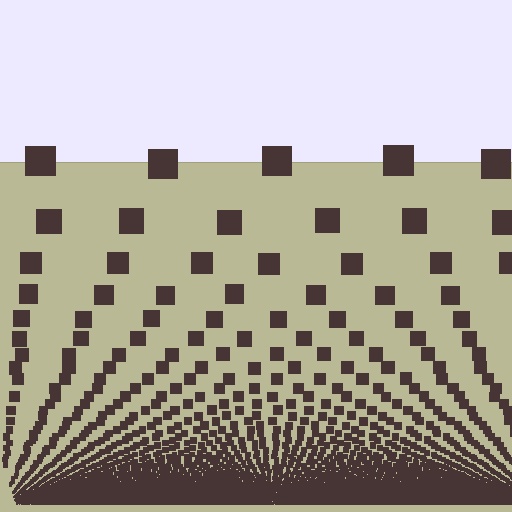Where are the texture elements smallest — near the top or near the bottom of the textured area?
Near the bottom.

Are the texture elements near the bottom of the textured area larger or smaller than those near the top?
Smaller. The gradient is inverted — elements near the bottom are smaller and denser.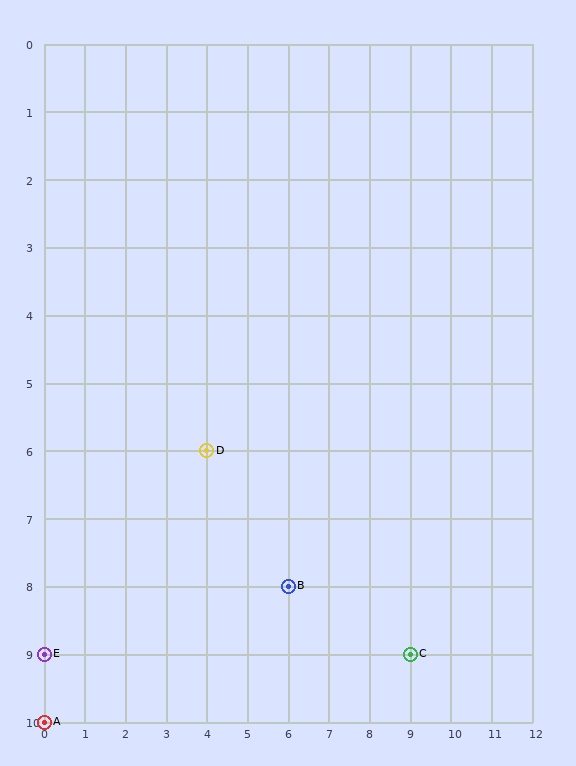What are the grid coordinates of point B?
Point B is at grid coordinates (6, 8).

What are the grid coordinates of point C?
Point C is at grid coordinates (9, 9).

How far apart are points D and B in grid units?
Points D and B are 2 columns and 2 rows apart (about 2.8 grid units diagonally).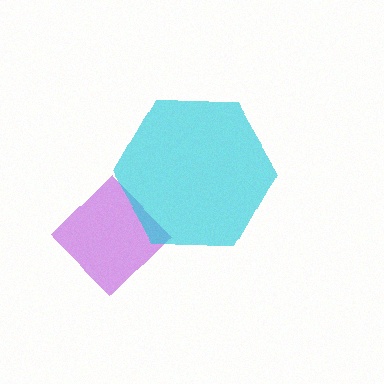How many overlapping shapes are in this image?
There are 2 overlapping shapes in the image.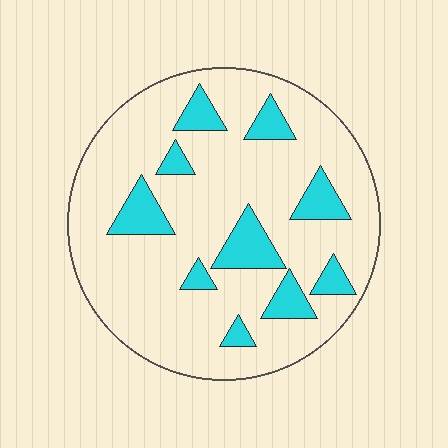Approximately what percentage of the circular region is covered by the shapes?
Approximately 20%.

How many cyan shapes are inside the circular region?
10.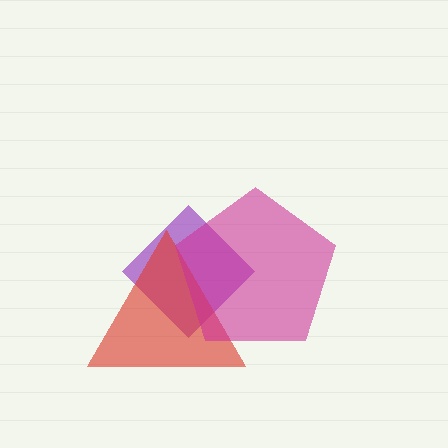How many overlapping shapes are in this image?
There are 3 overlapping shapes in the image.